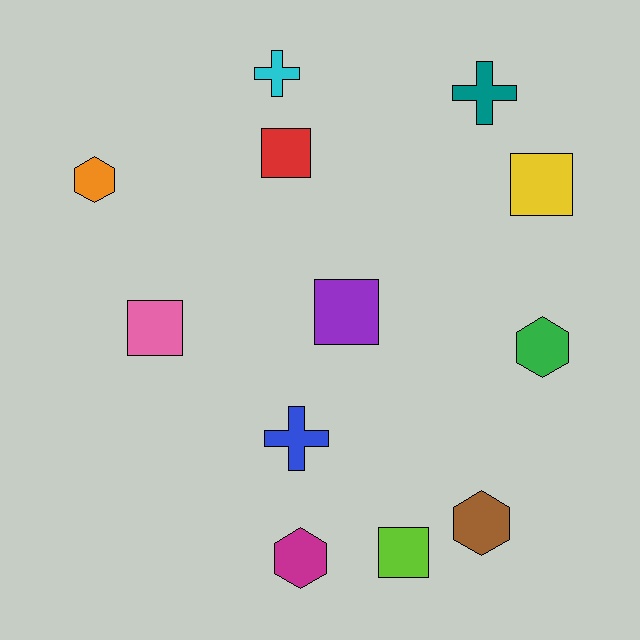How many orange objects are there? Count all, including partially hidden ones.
There is 1 orange object.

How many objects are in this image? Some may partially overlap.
There are 12 objects.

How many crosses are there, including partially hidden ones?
There are 3 crosses.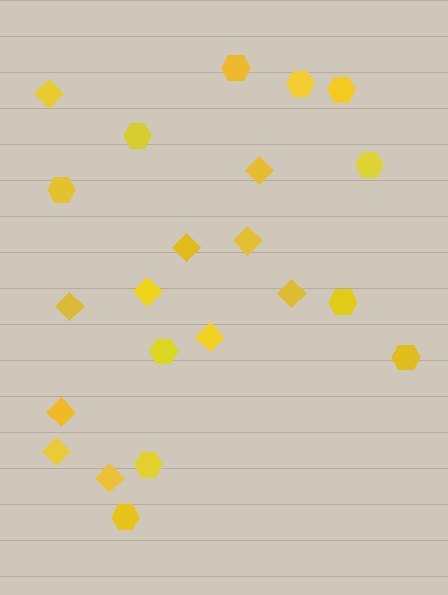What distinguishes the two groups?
There are 2 groups: one group of diamonds (11) and one group of hexagons (11).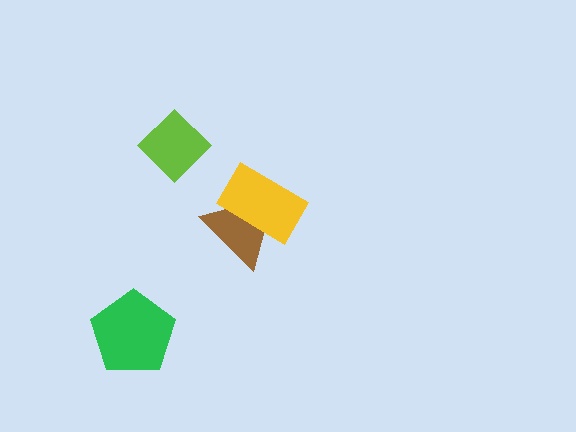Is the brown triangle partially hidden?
Yes, it is partially covered by another shape.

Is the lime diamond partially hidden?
No, no other shape covers it.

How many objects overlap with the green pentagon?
0 objects overlap with the green pentagon.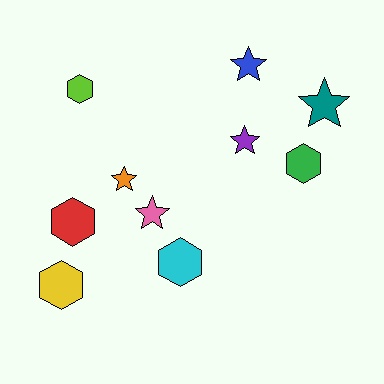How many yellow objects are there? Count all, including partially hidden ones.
There is 1 yellow object.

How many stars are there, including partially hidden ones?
There are 5 stars.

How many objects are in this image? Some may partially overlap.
There are 10 objects.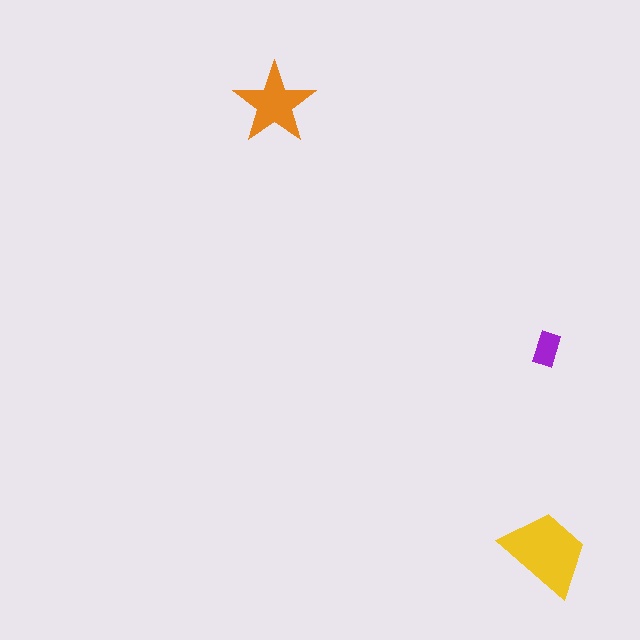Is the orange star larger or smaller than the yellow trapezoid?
Smaller.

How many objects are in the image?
There are 3 objects in the image.